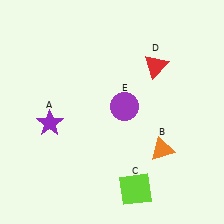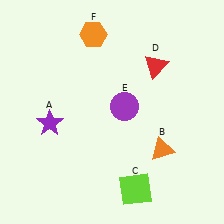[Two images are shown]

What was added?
An orange hexagon (F) was added in Image 2.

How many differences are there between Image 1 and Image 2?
There is 1 difference between the two images.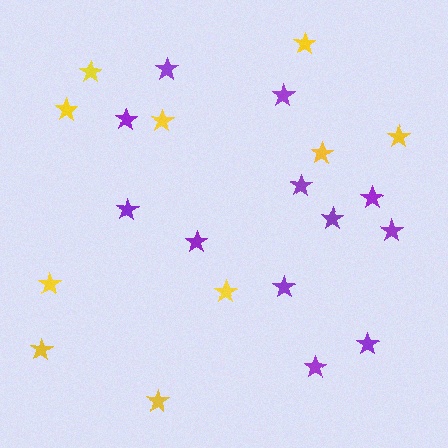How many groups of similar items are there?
There are 2 groups: one group of purple stars (12) and one group of yellow stars (10).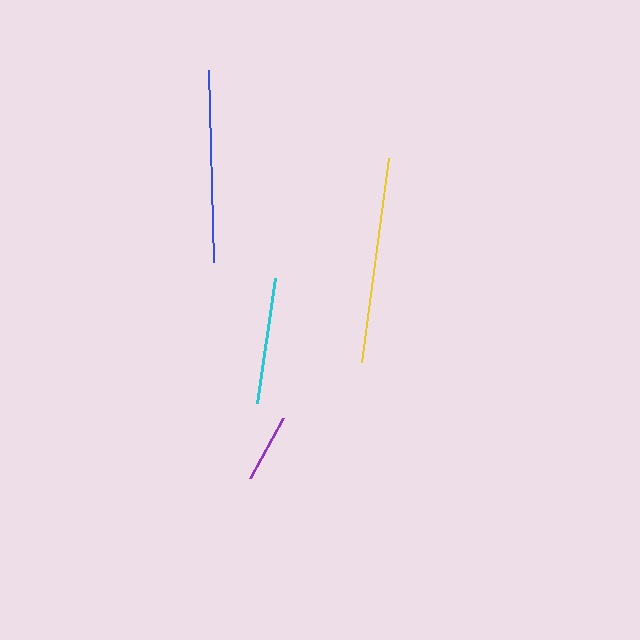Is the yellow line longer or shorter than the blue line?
The yellow line is longer than the blue line.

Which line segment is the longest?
The yellow line is the longest at approximately 205 pixels.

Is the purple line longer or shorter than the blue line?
The blue line is longer than the purple line.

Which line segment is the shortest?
The purple line is the shortest at approximately 68 pixels.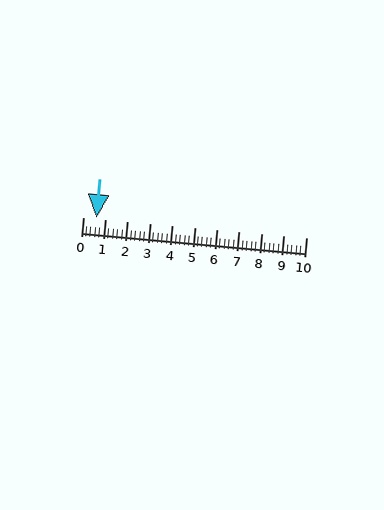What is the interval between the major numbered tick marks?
The major tick marks are spaced 1 units apart.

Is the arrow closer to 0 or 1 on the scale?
The arrow is closer to 1.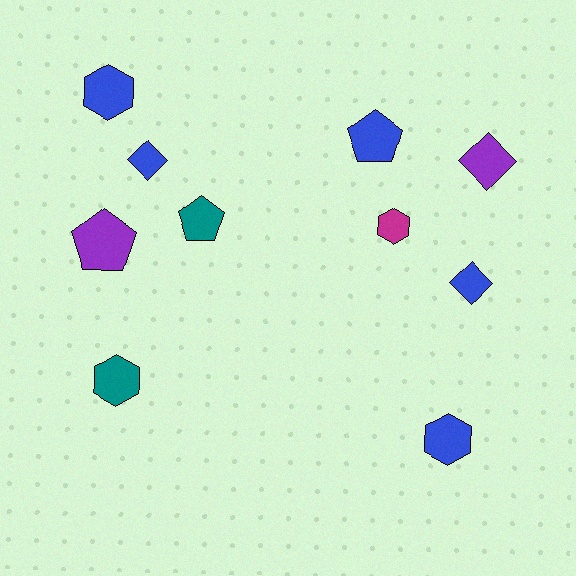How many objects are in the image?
There are 10 objects.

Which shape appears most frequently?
Hexagon, with 4 objects.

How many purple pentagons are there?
There is 1 purple pentagon.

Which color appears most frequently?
Blue, with 5 objects.